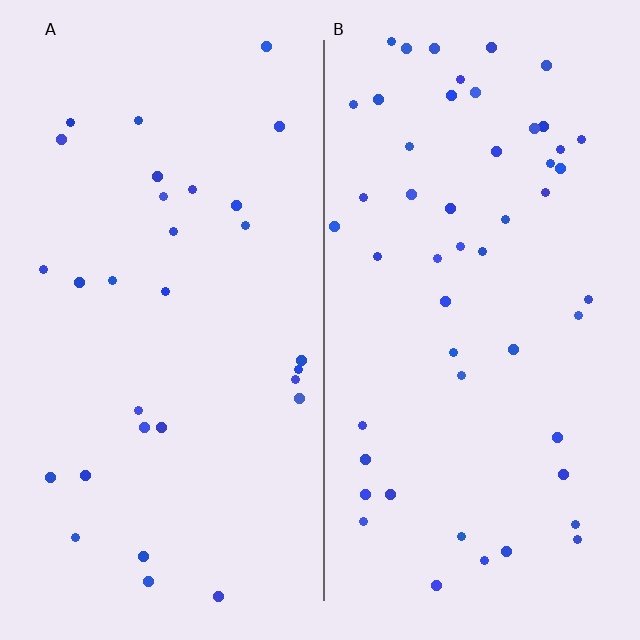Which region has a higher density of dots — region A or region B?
B (the right).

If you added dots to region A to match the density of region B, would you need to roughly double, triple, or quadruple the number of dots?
Approximately double.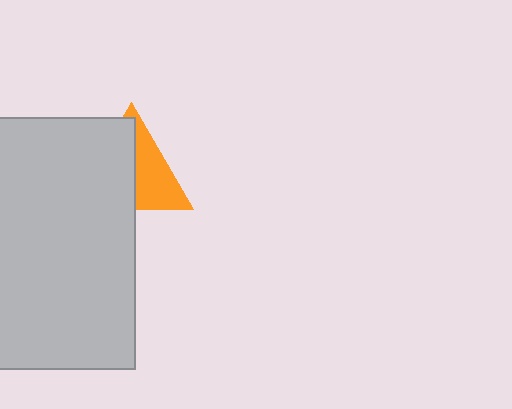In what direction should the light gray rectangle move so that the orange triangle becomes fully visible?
The light gray rectangle should move left. That is the shortest direction to clear the overlap and leave the orange triangle fully visible.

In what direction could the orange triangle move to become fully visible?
The orange triangle could move right. That would shift it out from behind the light gray rectangle entirely.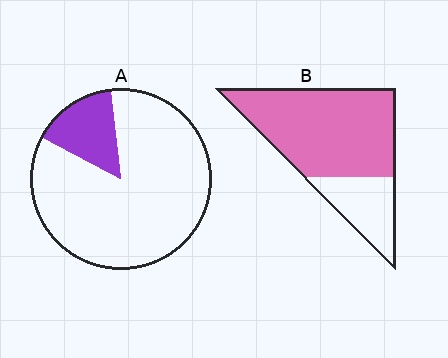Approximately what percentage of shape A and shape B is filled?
A is approximately 15% and B is approximately 75%.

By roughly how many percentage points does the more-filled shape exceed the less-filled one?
By roughly 60 percentage points (B over A).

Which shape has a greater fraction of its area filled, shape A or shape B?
Shape B.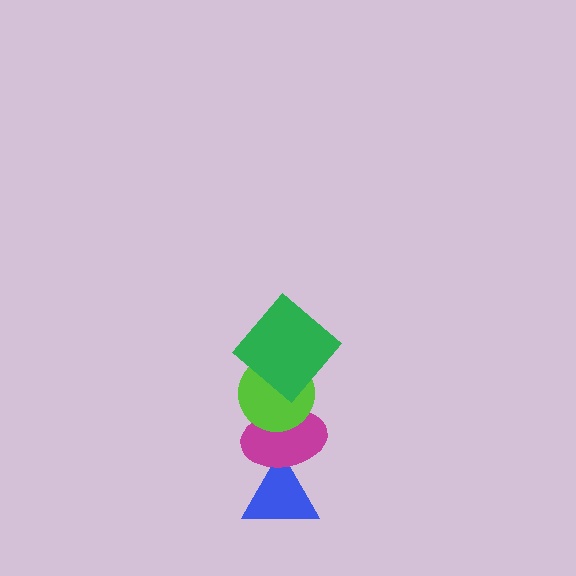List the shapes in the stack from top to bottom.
From top to bottom: the green diamond, the lime circle, the magenta ellipse, the blue triangle.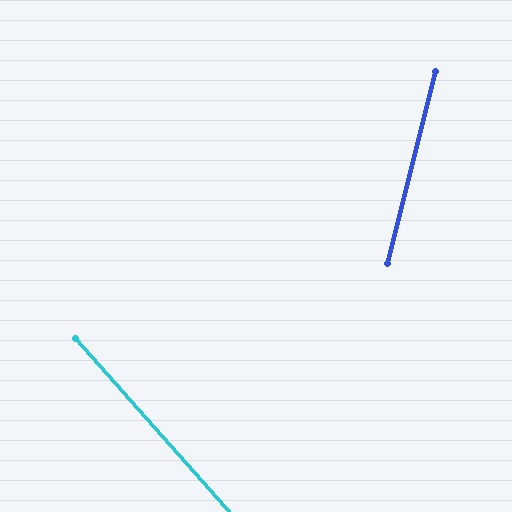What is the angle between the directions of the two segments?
Approximately 56 degrees.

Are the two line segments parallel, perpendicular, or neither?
Neither parallel nor perpendicular — they differ by about 56°.